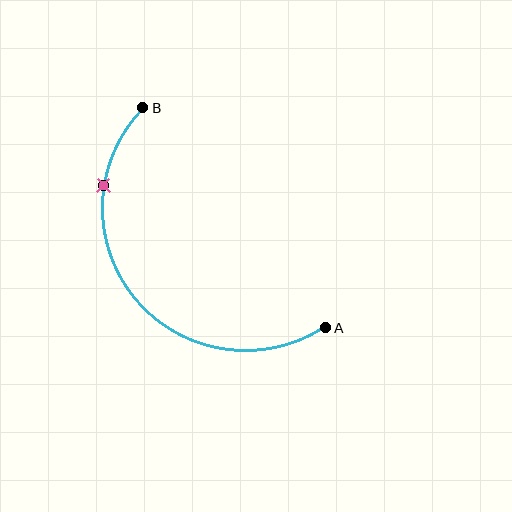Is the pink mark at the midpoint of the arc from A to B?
No. The pink mark lies on the arc but is closer to endpoint B. The arc midpoint would be at the point on the curve equidistant along the arc from both A and B.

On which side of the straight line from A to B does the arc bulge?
The arc bulges below and to the left of the straight line connecting A and B.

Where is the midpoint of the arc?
The arc midpoint is the point on the curve farthest from the straight line joining A and B. It sits below and to the left of that line.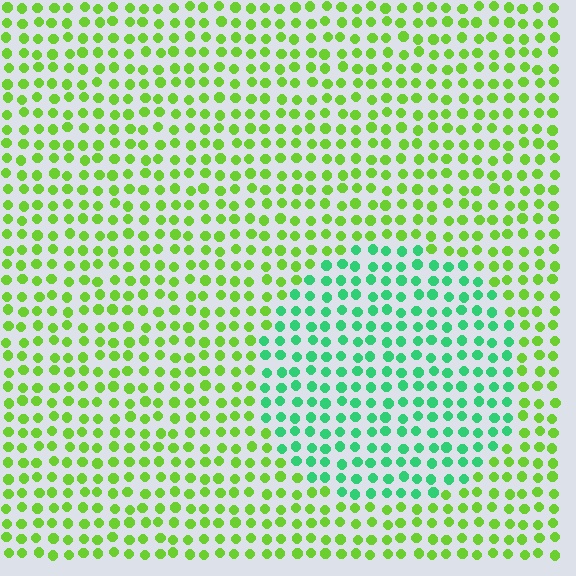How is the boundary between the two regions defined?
The boundary is defined purely by a slight shift in hue (about 48 degrees). Spacing, size, and orientation are identical on both sides.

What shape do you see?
I see a circle.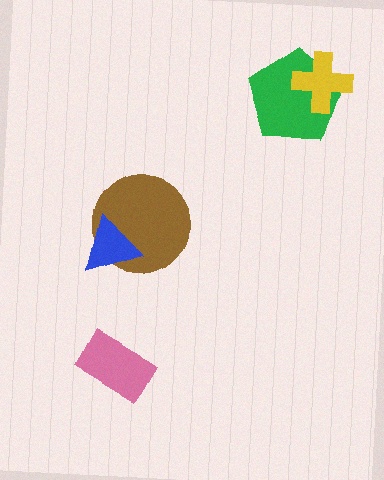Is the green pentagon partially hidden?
Yes, it is partially covered by another shape.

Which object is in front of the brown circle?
The blue triangle is in front of the brown circle.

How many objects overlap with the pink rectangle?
0 objects overlap with the pink rectangle.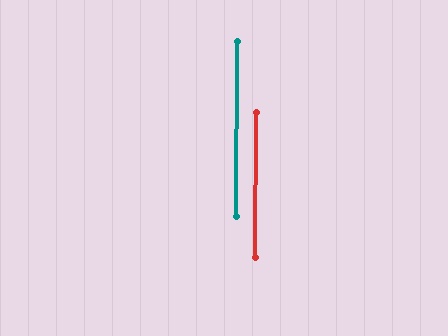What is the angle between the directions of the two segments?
Approximately 0 degrees.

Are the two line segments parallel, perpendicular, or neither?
Parallel — their directions differ by only 0.3°.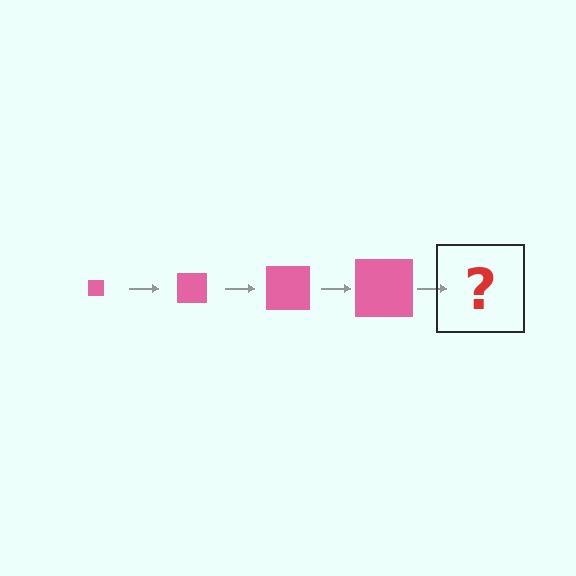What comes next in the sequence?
The next element should be a pink square, larger than the previous one.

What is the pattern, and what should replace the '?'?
The pattern is that the square gets progressively larger each step. The '?' should be a pink square, larger than the previous one.